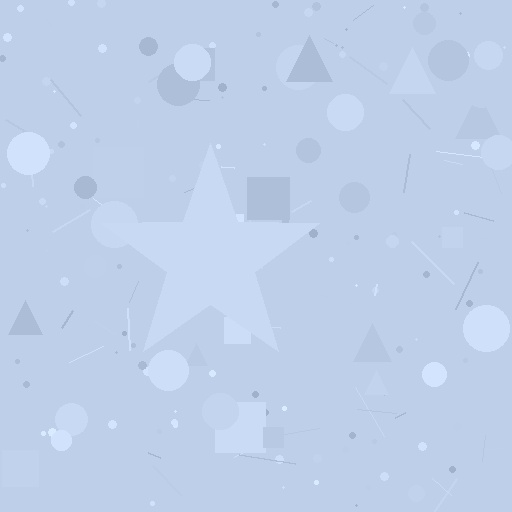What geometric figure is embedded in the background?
A star is embedded in the background.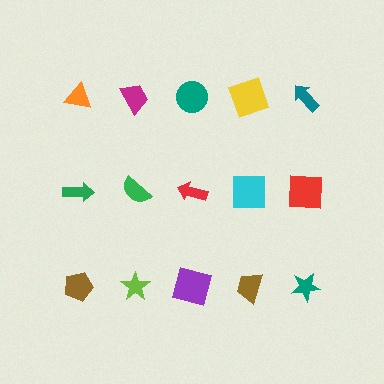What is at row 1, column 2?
A magenta trapezoid.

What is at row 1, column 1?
An orange triangle.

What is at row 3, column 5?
A teal star.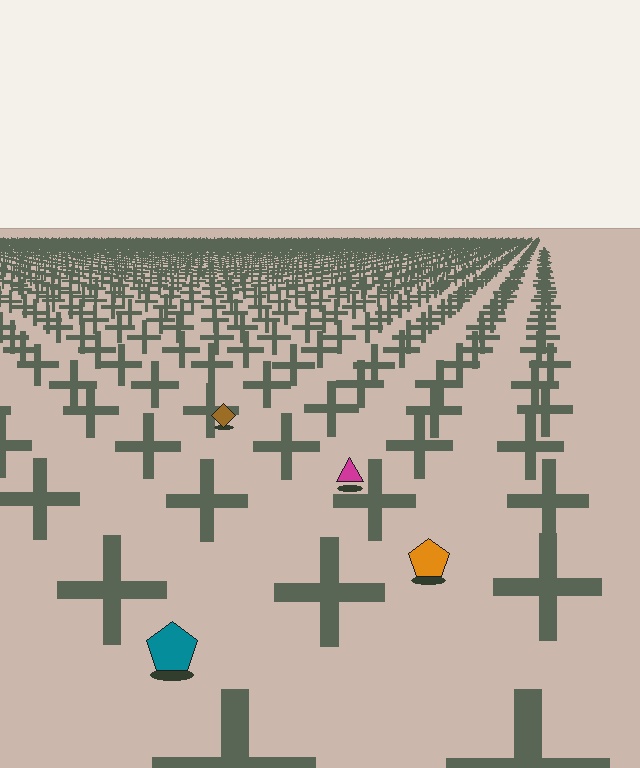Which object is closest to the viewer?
The teal pentagon is closest. The texture marks near it are larger and more spread out.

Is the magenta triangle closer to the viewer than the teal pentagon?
No. The teal pentagon is closer — you can tell from the texture gradient: the ground texture is coarser near it.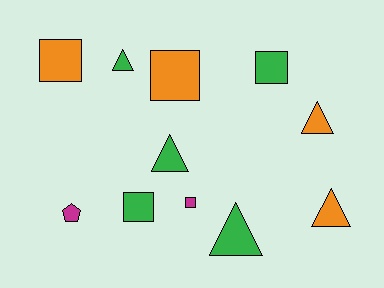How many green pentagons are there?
There are no green pentagons.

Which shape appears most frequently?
Triangle, with 5 objects.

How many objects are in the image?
There are 11 objects.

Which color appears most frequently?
Green, with 5 objects.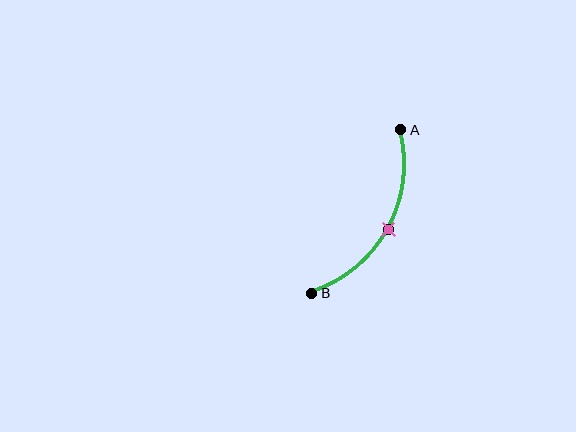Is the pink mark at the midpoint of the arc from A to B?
Yes. The pink mark lies on the arc at equal arc-length from both A and B — it is the arc midpoint.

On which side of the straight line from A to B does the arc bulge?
The arc bulges to the right of the straight line connecting A and B.